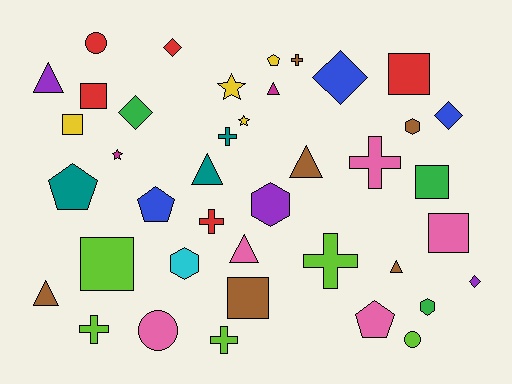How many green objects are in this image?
There are 3 green objects.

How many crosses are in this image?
There are 7 crosses.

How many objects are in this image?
There are 40 objects.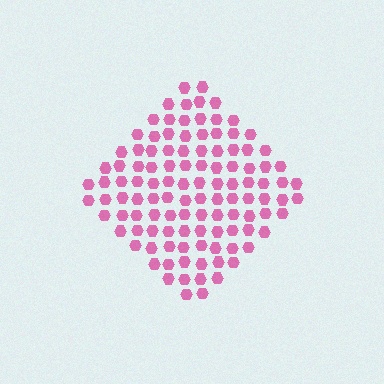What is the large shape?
The large shape is a diamond.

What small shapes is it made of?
It is made of small hexagons.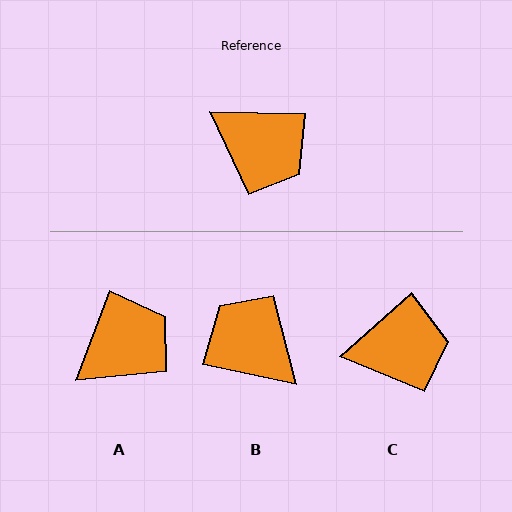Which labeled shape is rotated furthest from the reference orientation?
B, about 169 degrees away.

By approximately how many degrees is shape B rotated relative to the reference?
Approximately 169 degrees counter-clockwise.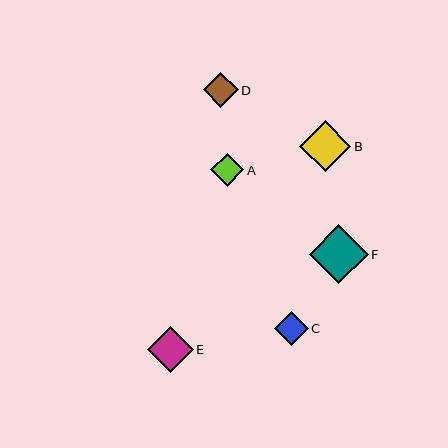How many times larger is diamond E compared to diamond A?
Diamond E is approximately 1.4 times the size of diamond A.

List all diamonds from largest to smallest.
From largest to smallest: F, B, E, D, C, A.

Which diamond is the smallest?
Diamond A is the smallest with a size of approximately 33 pixels.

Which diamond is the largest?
Diamond F is the largest with a size of approximately 59 pixels.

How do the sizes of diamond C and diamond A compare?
Diamond C and diamond A are approximately the same size.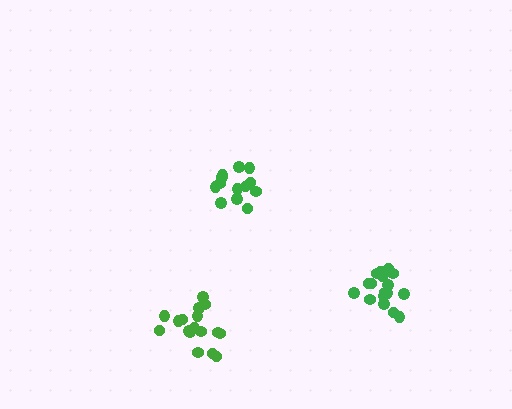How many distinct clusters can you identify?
There are 3 distinct clusters.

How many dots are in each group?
Group 1: 13 dots, Group 2: 17 dots, Group 3: 17 dots (47 total).